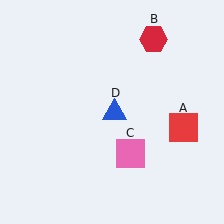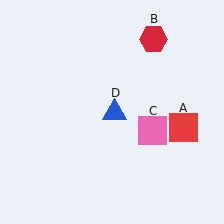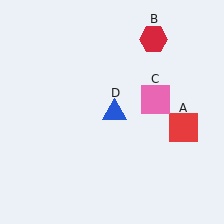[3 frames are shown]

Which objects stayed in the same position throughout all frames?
Red square (object A) and red hexagon (object B) and blue triangle (object D) remained stationary.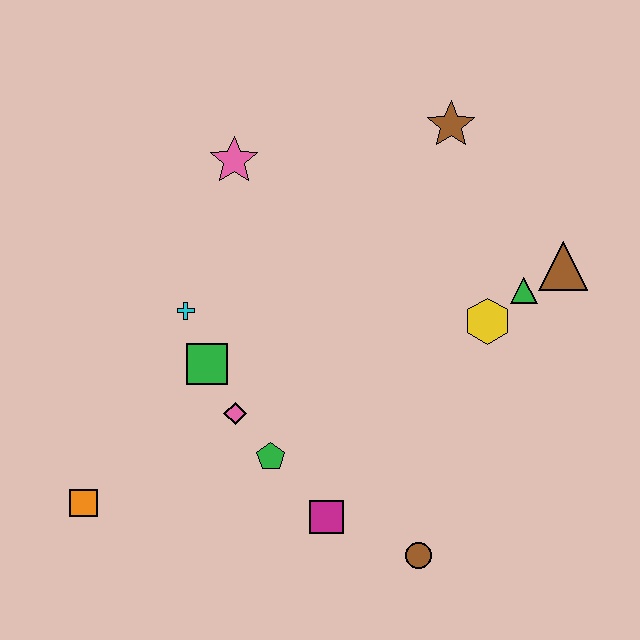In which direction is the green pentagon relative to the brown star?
The green pentagon is below the brown star.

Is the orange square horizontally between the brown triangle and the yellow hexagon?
No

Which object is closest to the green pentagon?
The pink diamond is closest to the green pentagon.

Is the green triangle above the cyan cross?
Yes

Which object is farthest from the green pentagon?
The brown star is farthest from the green pentagon.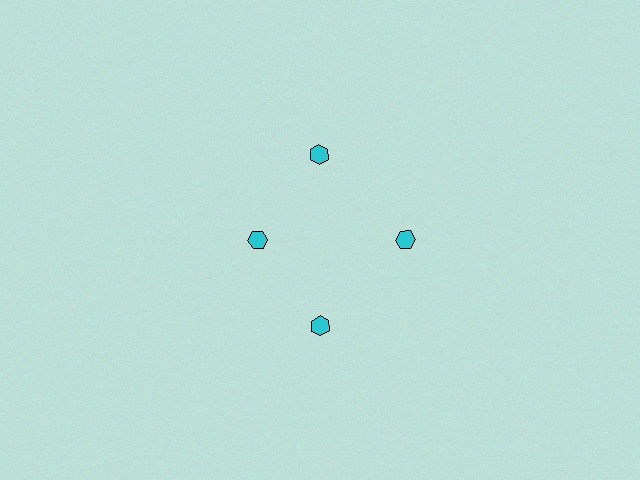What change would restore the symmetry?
The symmetry would be restored by moving it outward, back onto the ring so that all 4 hexagons sit at equal angles and equal distance from the center.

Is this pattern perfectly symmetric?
No. The 4 cyan hexagons are arranged in a ring, but one element near the 9 o'clock position is pulled inward toward the center, breaking the 4-fold rotational symmetry.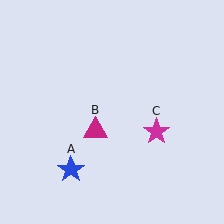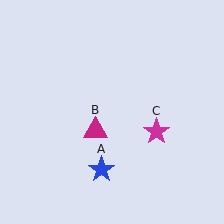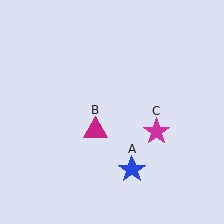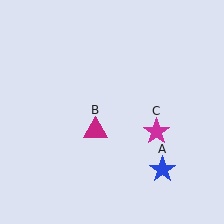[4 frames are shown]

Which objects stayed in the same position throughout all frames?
Magenta triangle (object B) and magenta star (object C) remained stationary.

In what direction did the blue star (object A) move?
The blue star (object A) moved right.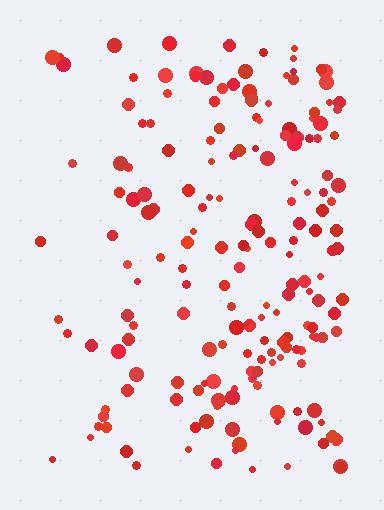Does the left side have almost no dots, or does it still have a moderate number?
Still a moderate number, just noticeably fewer than the right.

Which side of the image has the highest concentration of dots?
The right.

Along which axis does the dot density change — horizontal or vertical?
Horizontal.